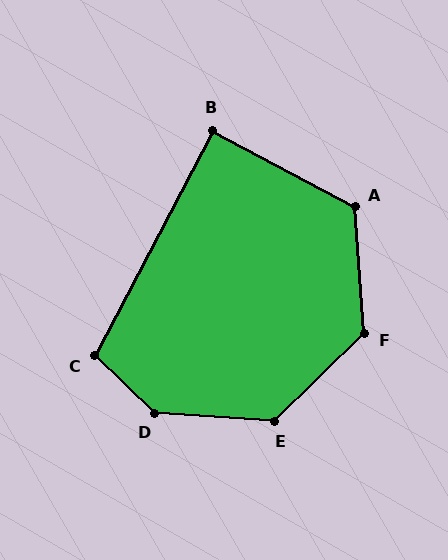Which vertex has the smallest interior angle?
B, at approximately 90 degrees.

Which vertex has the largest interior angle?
D, at approximately 140 degrees.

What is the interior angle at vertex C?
Approximately 106 degrees (obtuse).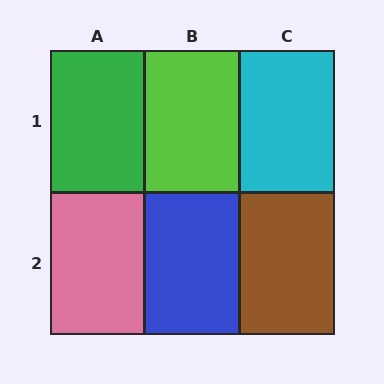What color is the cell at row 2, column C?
Brown.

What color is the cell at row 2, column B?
Blue.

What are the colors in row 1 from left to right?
Green, lime, cyan.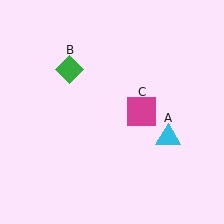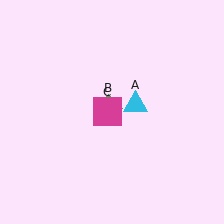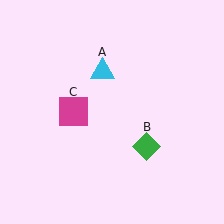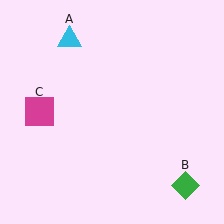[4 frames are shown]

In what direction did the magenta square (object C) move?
The magenta square (object C) moved left.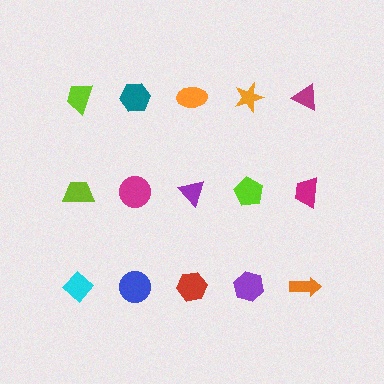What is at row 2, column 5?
A magenta trapezoid.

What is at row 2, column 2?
A magenta circle.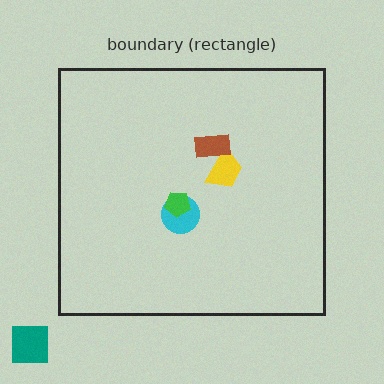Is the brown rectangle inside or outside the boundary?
Inside.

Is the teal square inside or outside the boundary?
Outside.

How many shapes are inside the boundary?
4 inside, 1 outside.